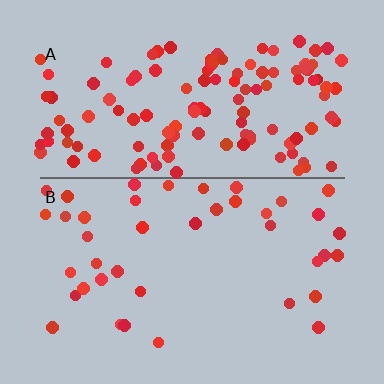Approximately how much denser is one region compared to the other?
Approximately 3.2× — region A over region B.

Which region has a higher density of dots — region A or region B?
A (the top).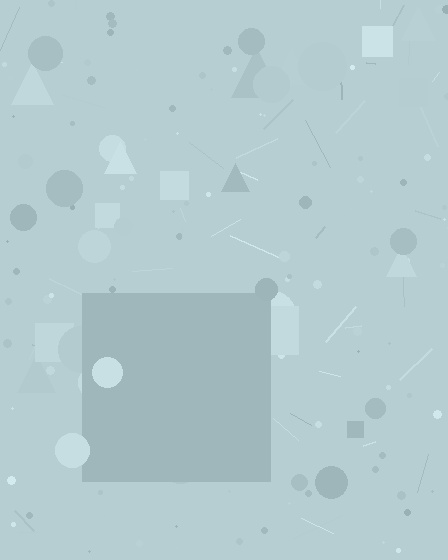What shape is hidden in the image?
A square is hidden in the image.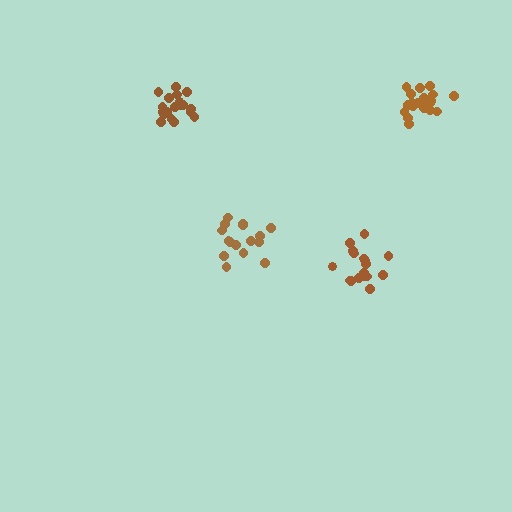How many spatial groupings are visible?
There are 4 spatial groupings.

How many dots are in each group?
Group 1: 20 dots, Group 2: 18 dots, Group 3: 19 dots, Group 4: 16 dots (73 total).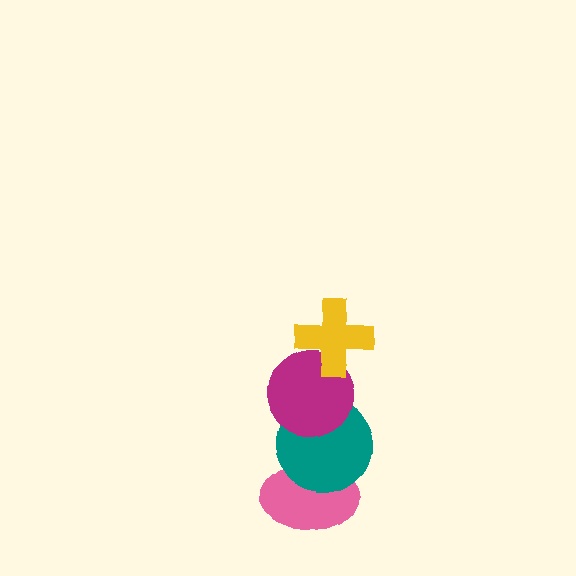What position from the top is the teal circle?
The teal circle is 3rd from the top.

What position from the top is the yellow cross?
The yellow cross is 1st from the top.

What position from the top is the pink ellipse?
The pink ellipse is 4th from the top.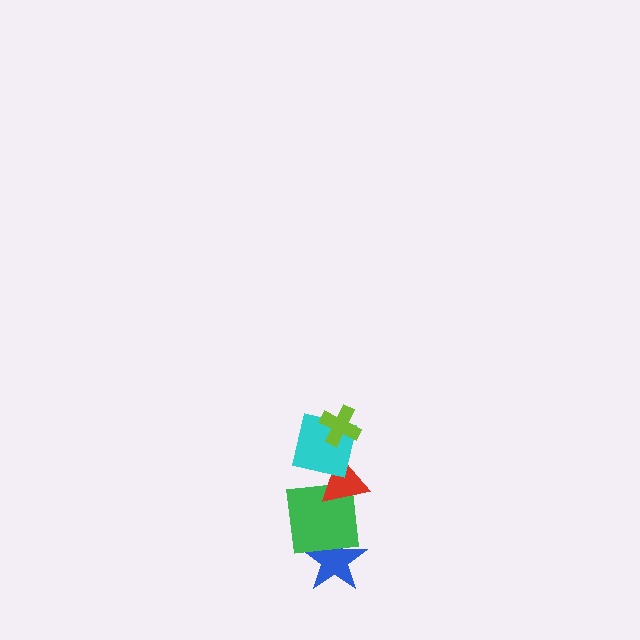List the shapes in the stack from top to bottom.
From top to bottom: the lime cross, the cyan square, the red triangle, the green square, the blue star.